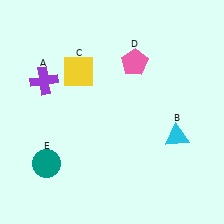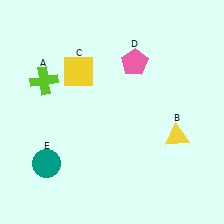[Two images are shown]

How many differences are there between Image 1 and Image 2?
There are 2 differences between the two images.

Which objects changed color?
A changed from purple to lime. B changed from cyan to yellow.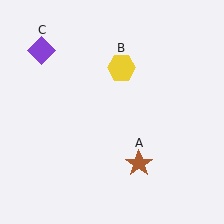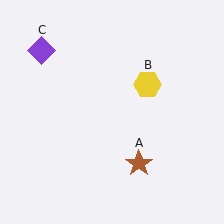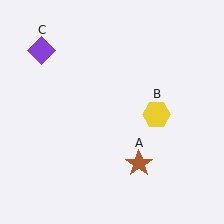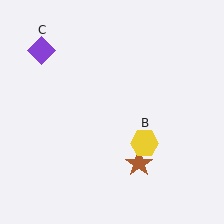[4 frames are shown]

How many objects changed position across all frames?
1 object changed position: yellow hexagon (object B).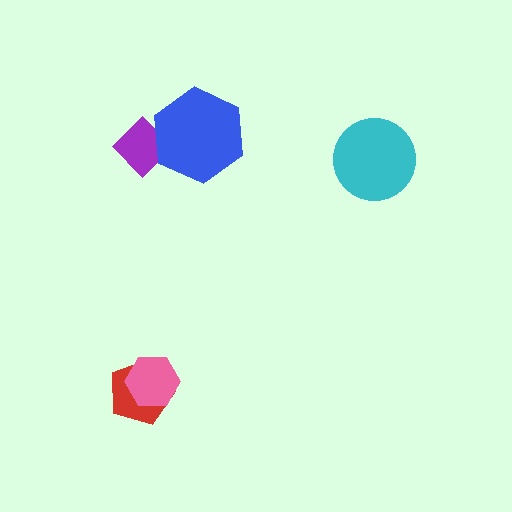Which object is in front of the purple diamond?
The blue hexagon is in front of the purple diamond.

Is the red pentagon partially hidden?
Yes, it is partially covered by another shape.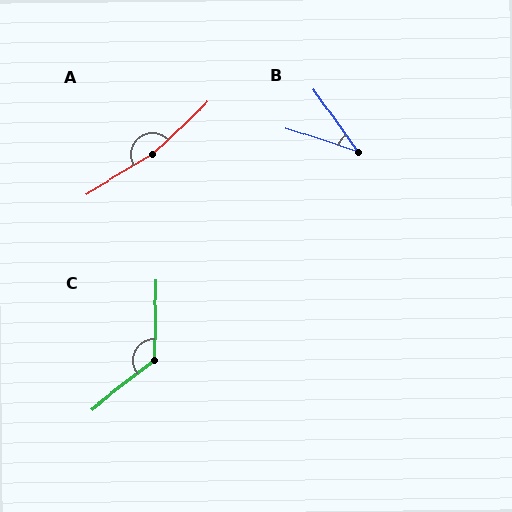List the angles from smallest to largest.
B (36°), C (129°), A (167°).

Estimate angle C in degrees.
Approximately 129 degrees.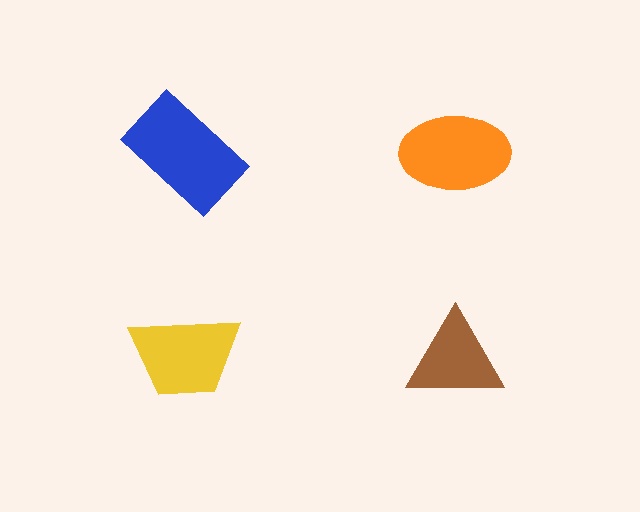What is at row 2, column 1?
A yellow trapezoid.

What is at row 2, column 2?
A brown triangle.